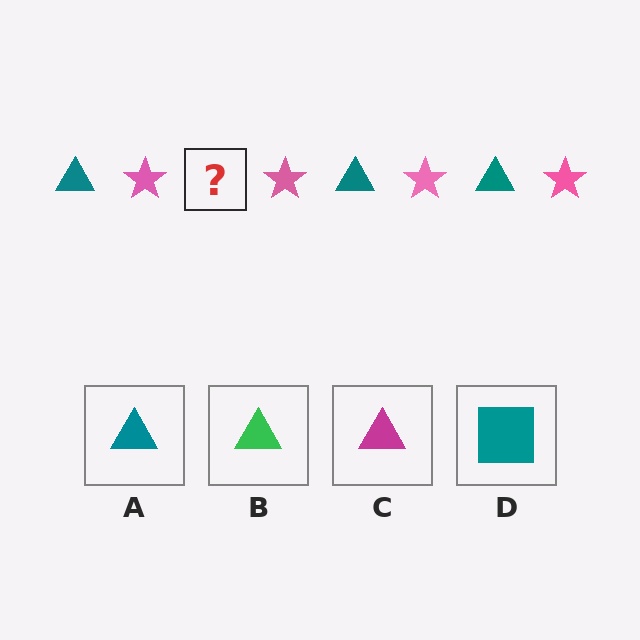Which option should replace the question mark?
Option A.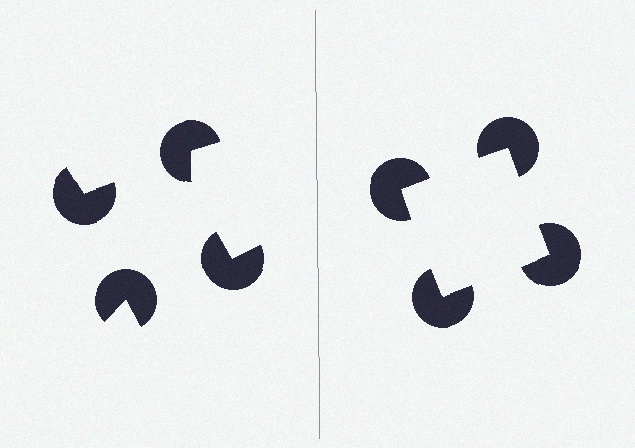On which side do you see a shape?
An illusory square appears on the right side. On the left side the wedge cuts are rotated, so no coherent shape forms.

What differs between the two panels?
The pac-man discs are positioned identically on both sides; only the wedge orientations differ. On the right they align to a square; on the left they are misaligned.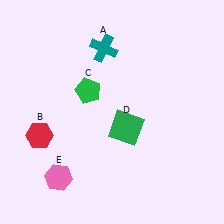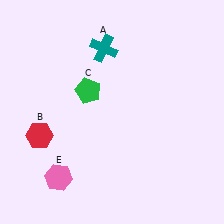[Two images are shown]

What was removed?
The green square (D) was removed in Image 2.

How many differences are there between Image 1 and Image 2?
There is 1 difference between the two images.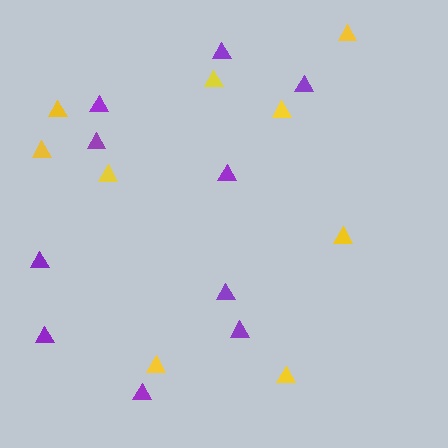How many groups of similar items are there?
There are 2 groups: one group of purple triangles (10) and one group of yellow triangles (9).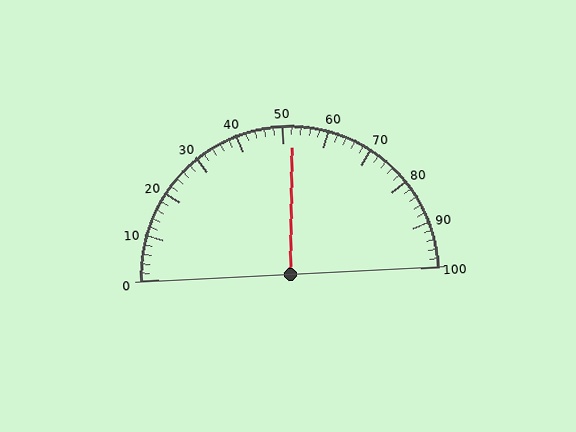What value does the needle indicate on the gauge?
The needle indicates approximately 52.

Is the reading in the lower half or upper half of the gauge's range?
The reading is in the upper half of the range (0 to 100).